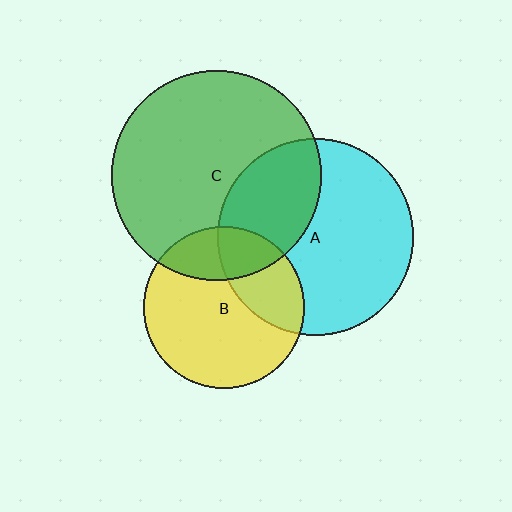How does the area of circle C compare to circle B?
Approximately 1.7 times.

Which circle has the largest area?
Circle C (green).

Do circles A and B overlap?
Yes.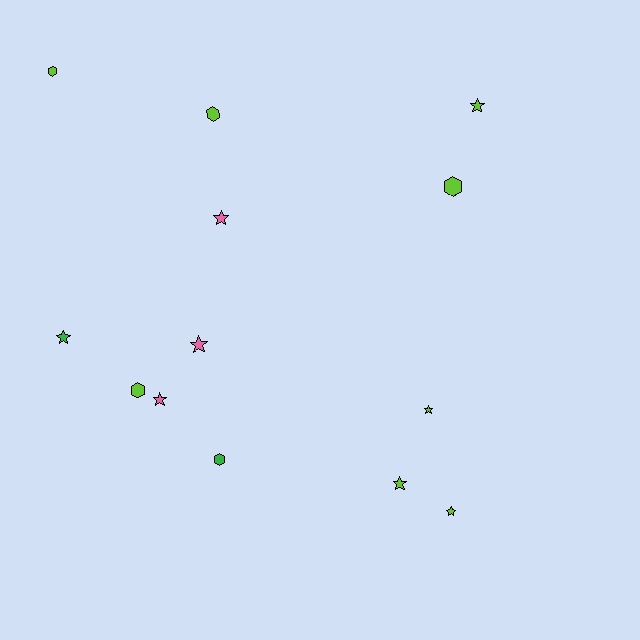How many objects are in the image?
There are 13 objects.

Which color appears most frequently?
Lime, with 8 objects.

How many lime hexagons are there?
There are 4 lime hexagons.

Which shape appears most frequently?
Star, with 8 objects.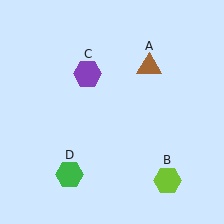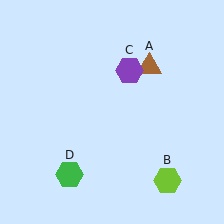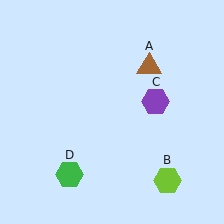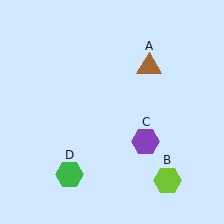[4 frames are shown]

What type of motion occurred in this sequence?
The purple hexagon (object C) rotated clockwise around the center of the scene.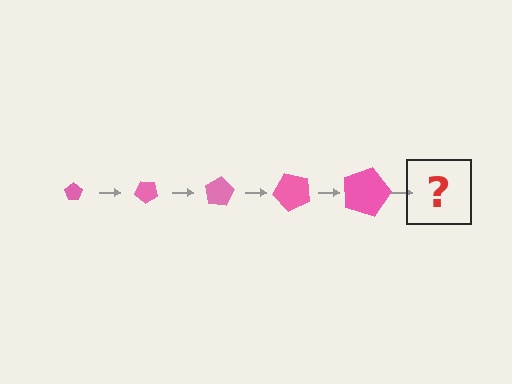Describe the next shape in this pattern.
It should be a pentagon, larger than the previous one and rotated 200 degrees from the start.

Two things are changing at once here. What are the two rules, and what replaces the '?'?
The two rules are that the pentagon grows larger each step and it rotates 40 degrees each step. The '?' should be a pentagon, larger than the previous one and rotated 200 degrees from the start.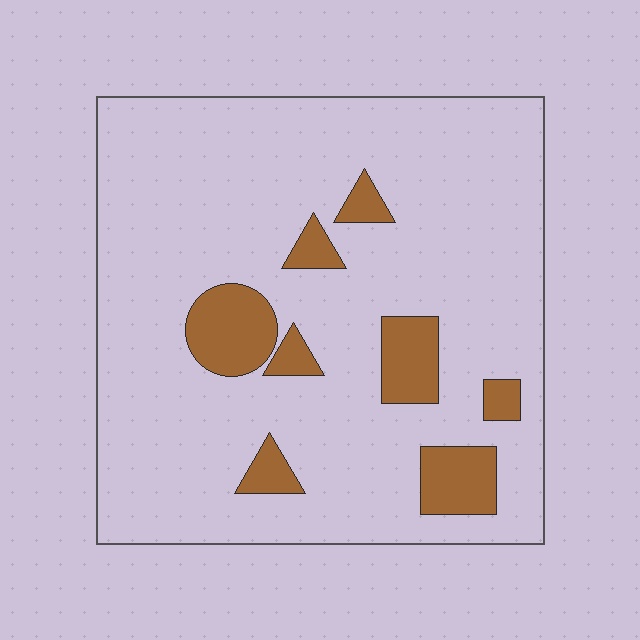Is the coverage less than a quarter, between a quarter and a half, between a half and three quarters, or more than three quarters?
Less than a quarter.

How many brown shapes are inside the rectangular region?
8.